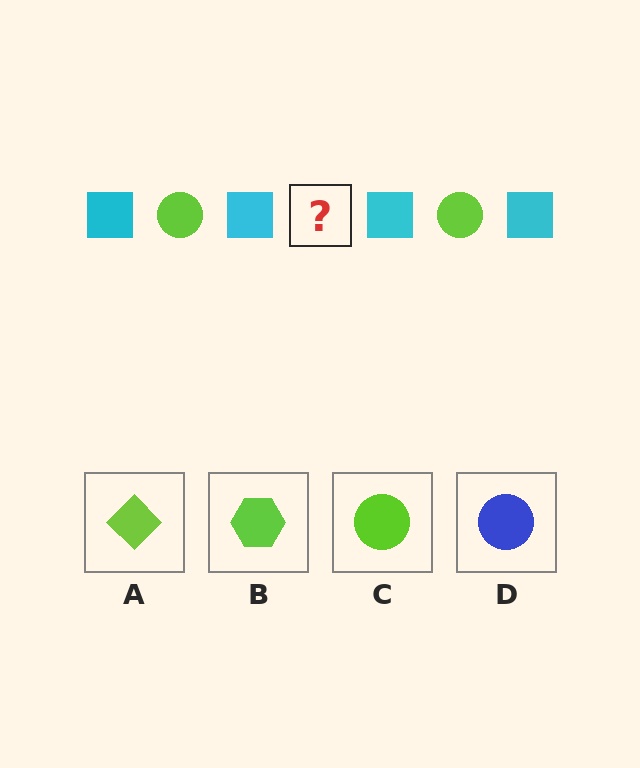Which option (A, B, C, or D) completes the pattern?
C.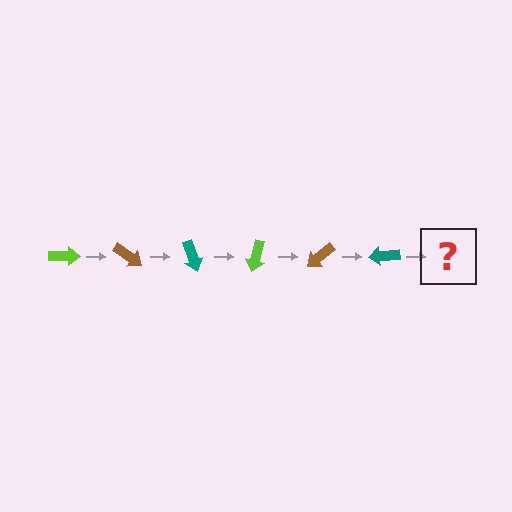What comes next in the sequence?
The next element should be a lime arrow, rotated 210 degrees from the start.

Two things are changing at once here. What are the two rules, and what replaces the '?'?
The two rules are that it rotates 35 degrees each step and the color cycles through lime, brown, and teal. The '?' should be a lime arrow, rotated 210 degrees from the start.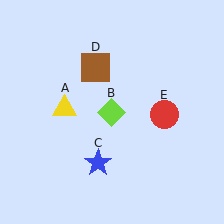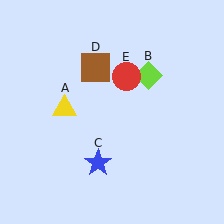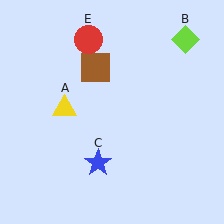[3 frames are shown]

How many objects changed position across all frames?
2 objects changed position: lime diamond (object B), red circle (object E).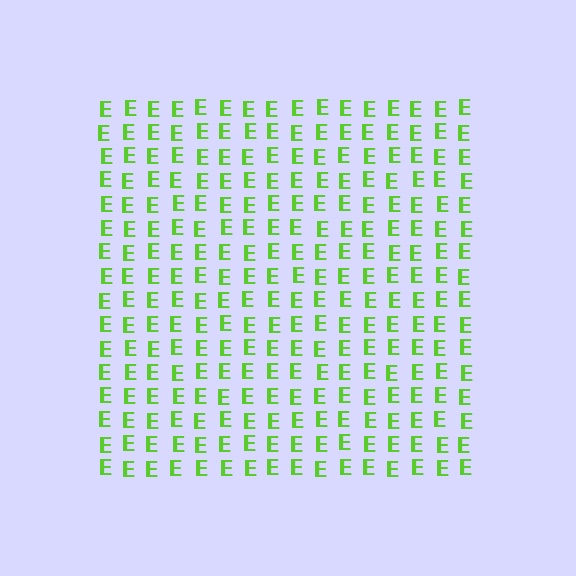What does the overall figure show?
The overall figure shows a square.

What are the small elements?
The small elements are letter E's.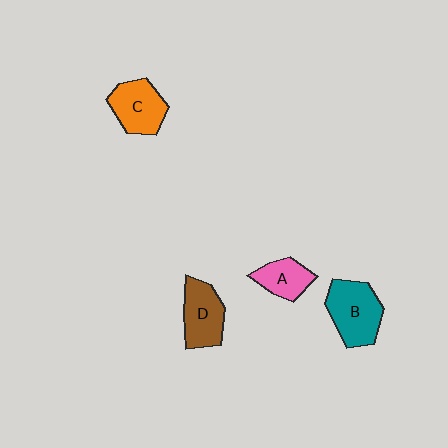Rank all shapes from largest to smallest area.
From largest to smallest: B (teal), C (orange), D (brown), A (pink).